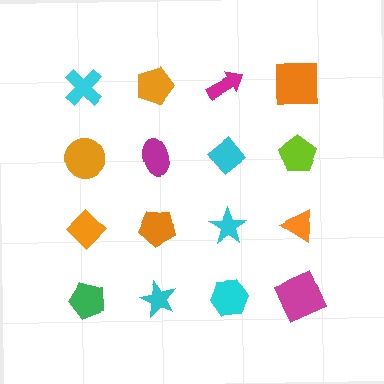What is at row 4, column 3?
A cyan hexagon.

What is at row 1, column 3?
A magenta arrow.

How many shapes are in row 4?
4 shapes.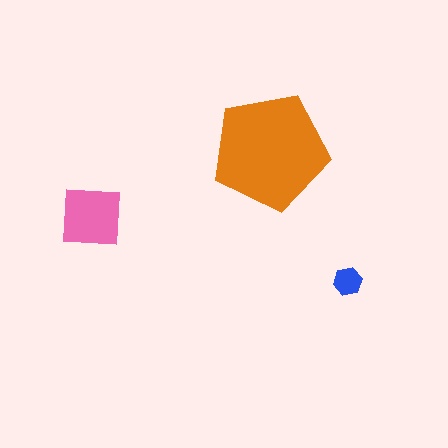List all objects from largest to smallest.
The orange pentagon, the pink square, the blue hexagon.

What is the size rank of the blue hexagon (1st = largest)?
3rd.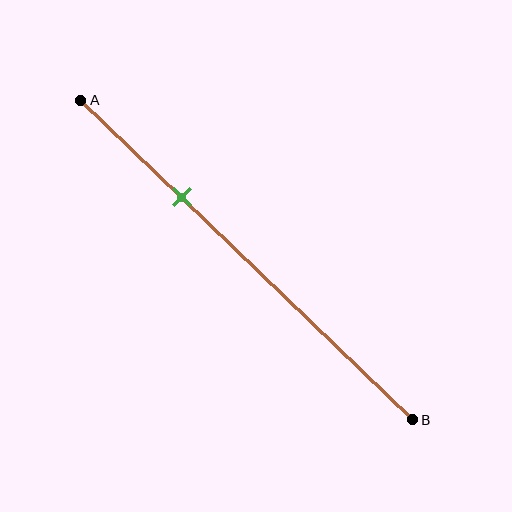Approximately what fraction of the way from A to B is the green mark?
The green mark is approximately 30% of the way from A to B.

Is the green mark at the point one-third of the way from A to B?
Yes, the mark is approximately at the one-third point.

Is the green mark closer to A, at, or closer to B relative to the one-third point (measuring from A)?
The green mark is approximately at the one-third point of segment AB.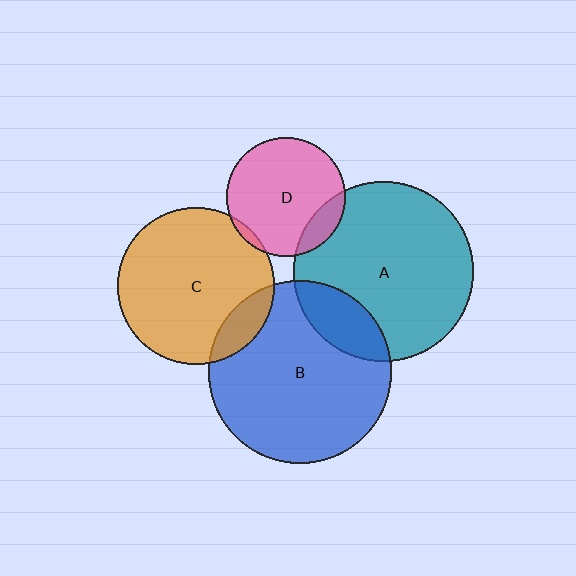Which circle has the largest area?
Circle B (blue).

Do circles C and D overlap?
Yes.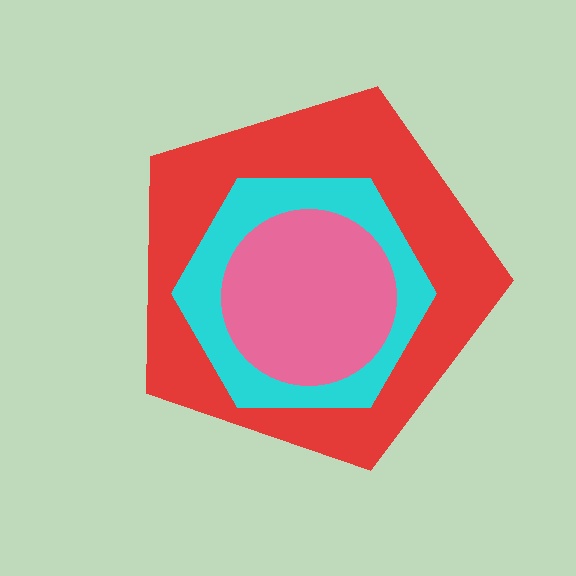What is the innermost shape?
The pink circle.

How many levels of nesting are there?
3.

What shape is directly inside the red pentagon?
The cyan hexagon.